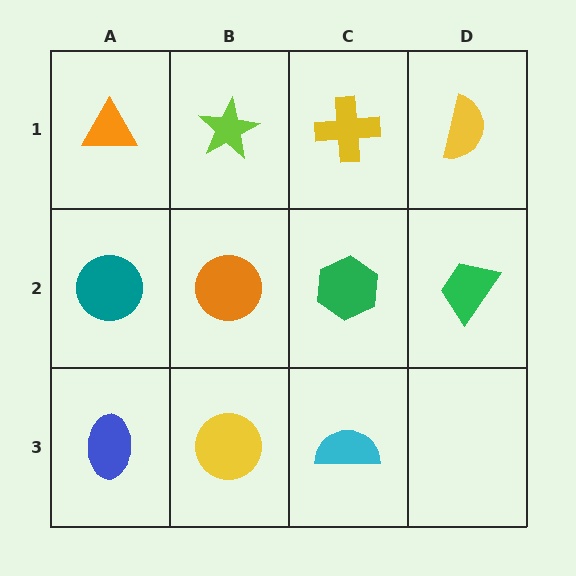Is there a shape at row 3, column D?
No, that cell is empty.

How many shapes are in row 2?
4 shapes.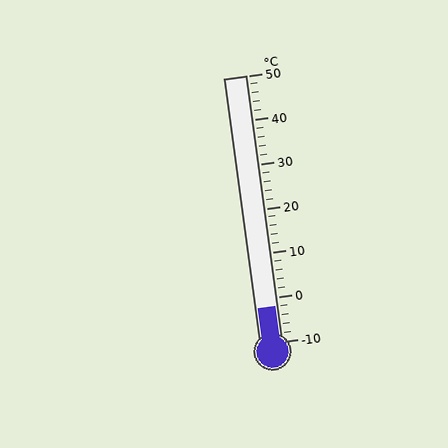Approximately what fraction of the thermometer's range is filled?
The thermometer is filled to approximately 15% of its range.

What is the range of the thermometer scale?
The thermometer scale ranges from -10°C to 50°C.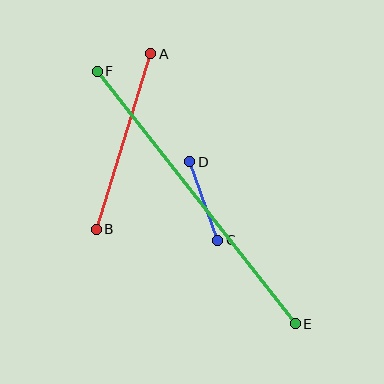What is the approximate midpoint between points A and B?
The midpoint is at approximately (124, 141) pixels.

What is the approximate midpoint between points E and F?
The midpoint is at approximately (196, 197) pixels.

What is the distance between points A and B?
The distance is approximately 184 pixels.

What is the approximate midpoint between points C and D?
The midpoint is at approximately (204, 201) pixels.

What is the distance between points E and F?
The distance is approximately 321 pixels.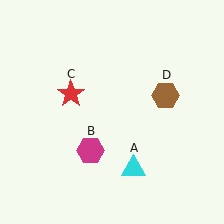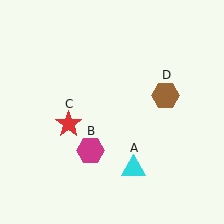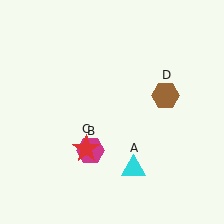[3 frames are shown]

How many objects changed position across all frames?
1 object changed position: red star (object C).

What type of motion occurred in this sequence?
The red star (object C) rotated counterclockwise around the center of the scene.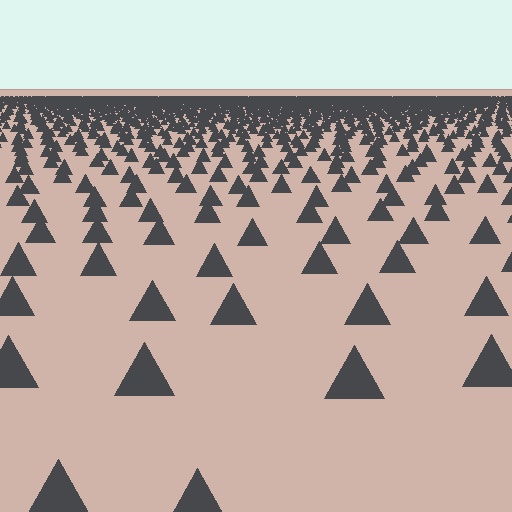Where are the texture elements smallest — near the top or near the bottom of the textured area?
Near the top.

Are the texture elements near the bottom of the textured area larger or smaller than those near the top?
Larger. Near the bottom, elements are closer to the viewer and appear at a bigger on-screen size.